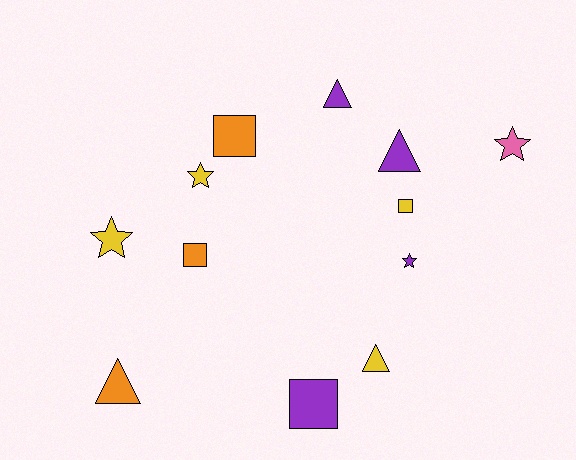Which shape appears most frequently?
Square, with 4 objects.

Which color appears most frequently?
Yellow, with 4 objects.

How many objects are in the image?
There are 12 objects.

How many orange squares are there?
There are 2 orange squares.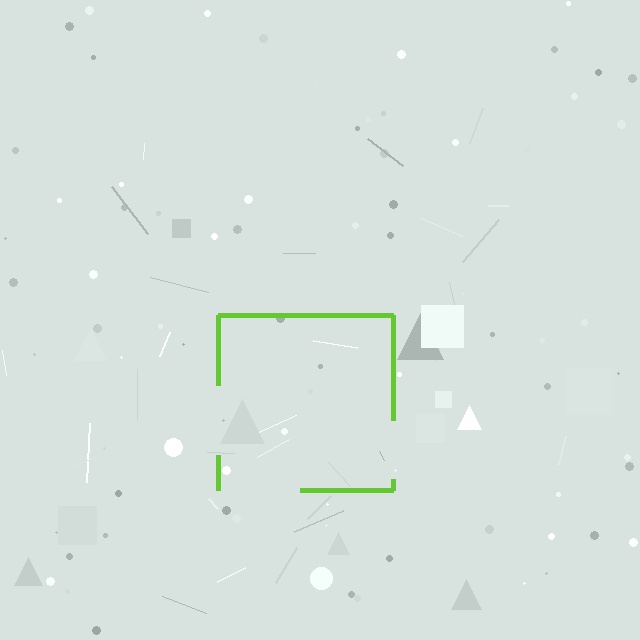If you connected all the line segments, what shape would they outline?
They would outline a square.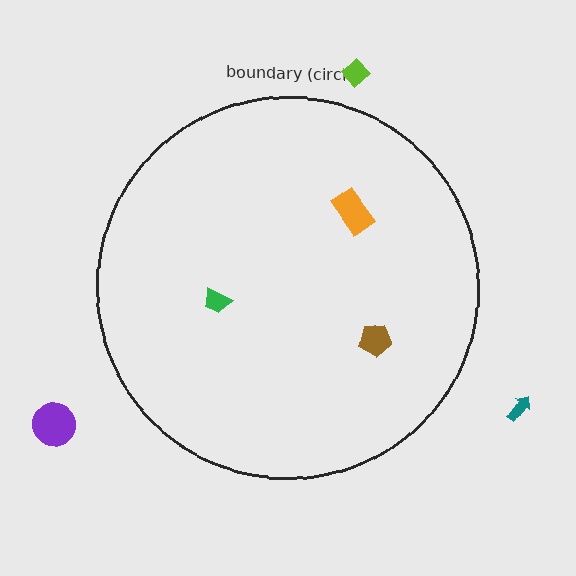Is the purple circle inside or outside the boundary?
Outside.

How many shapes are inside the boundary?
3 inside, 3 outside.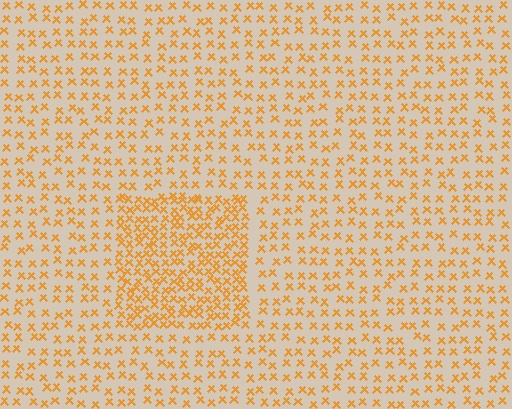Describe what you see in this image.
The image contains small orange elements arranged at two different densities. A rectangle-shaped region is visible where the elements are more densely packed than the surrounding area.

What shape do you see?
I see a rectangle.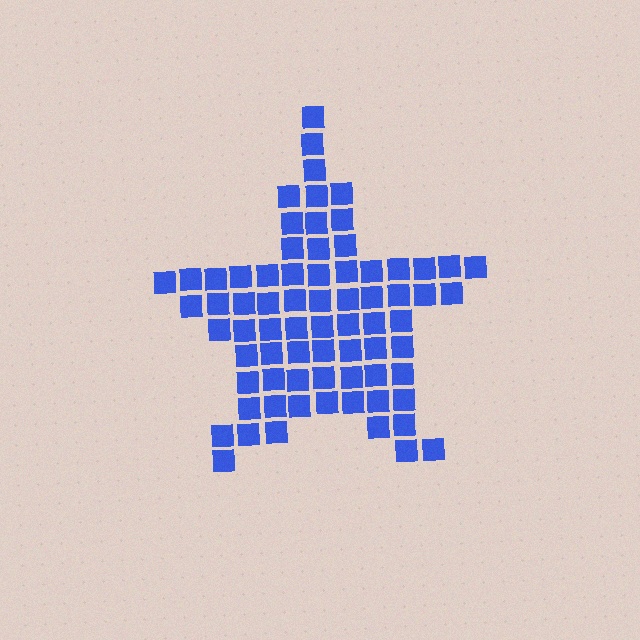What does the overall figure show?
The overall figure shows a star.